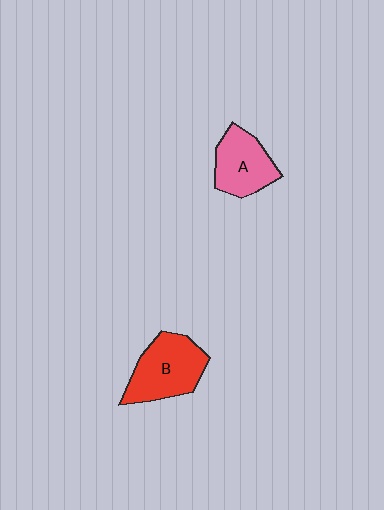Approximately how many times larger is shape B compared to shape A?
Approximately 1.2 times.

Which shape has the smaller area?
Shape A (pink).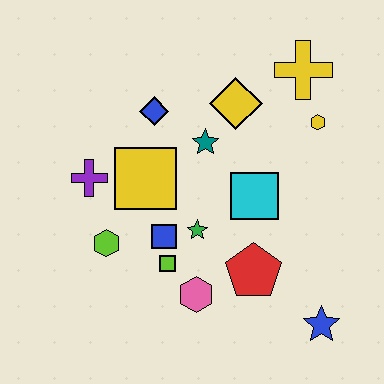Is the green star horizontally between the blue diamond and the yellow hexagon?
Yes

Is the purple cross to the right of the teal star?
No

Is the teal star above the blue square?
Yes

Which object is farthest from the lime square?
The yellow cross is farthest from the lime square.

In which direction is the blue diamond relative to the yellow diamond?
The blue diamond is to the left of the yellow diamond.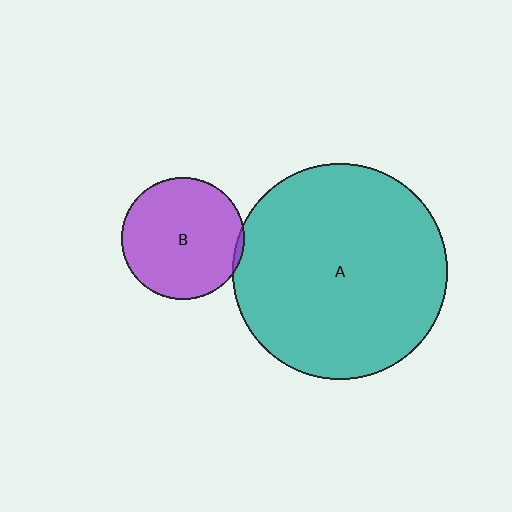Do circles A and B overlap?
Yes.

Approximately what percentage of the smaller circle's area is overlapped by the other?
Approximately 5%.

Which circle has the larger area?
Circle A (teal).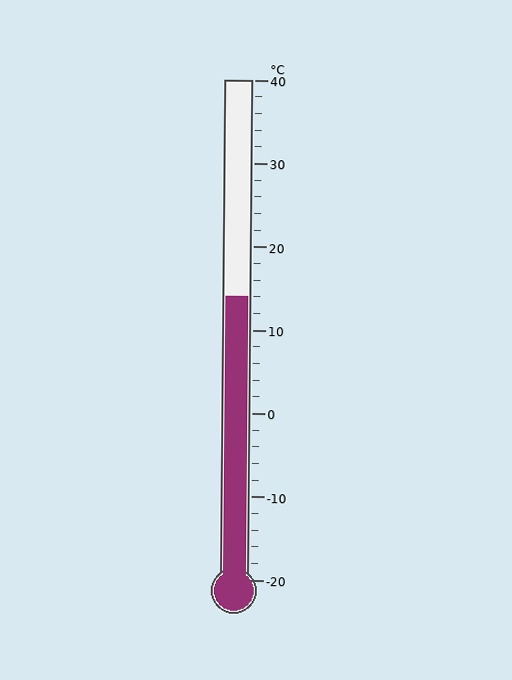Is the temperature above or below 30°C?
The temperature is below 30°C.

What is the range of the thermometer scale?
The thermometer scale ranges from -20°C to 40°C.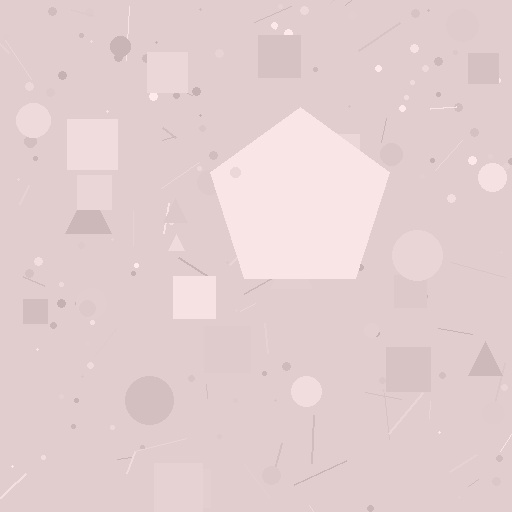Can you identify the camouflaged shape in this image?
The camouflaged shape is a pentagon.